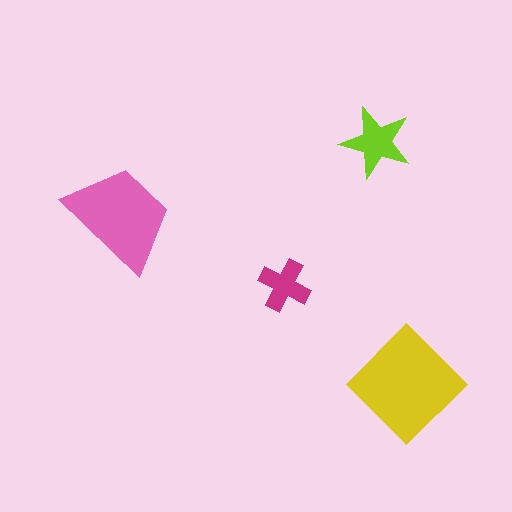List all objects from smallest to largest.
The magenta cross, the lime star, the pink trapezoid, the yellow diamond.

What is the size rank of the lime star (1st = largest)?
3rd.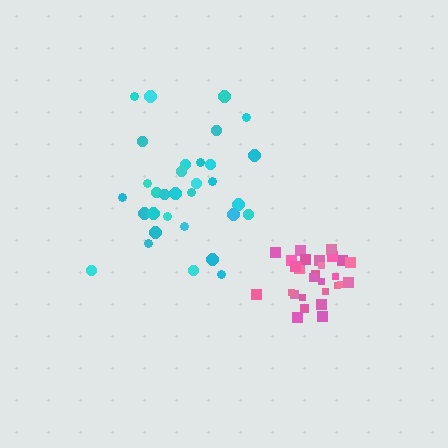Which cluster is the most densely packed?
Pink.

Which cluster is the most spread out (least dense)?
Cyan.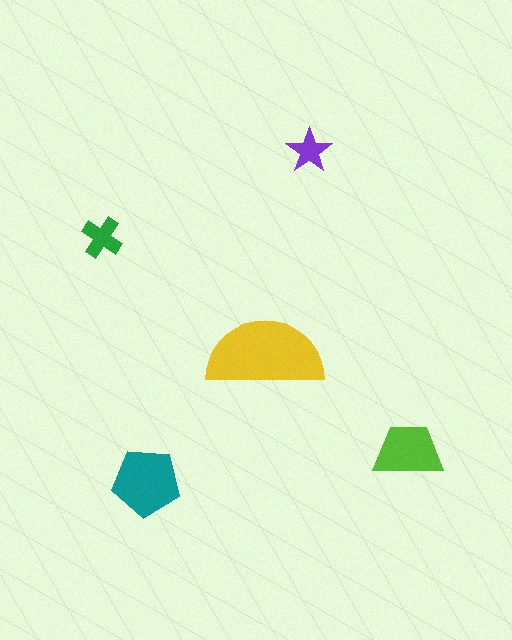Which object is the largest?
The yellow semicircle.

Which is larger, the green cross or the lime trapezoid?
The lime trapezoid.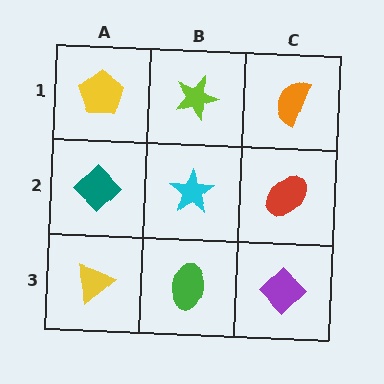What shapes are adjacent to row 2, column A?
A yellow pentagon (row 1, column A), a yellow triangle (row 3, column A), a cyan star (row 2, column B).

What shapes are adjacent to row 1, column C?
A red ellipse (row 2, column C), a lime star (row 1, column B).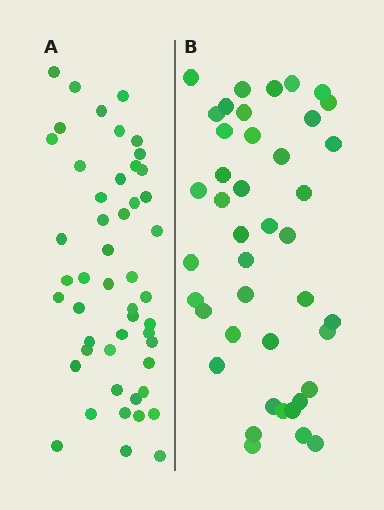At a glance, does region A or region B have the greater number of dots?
Region A (the left region) has more dots.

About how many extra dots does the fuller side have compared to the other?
Region A has roughly 8 or so more dots than region B.